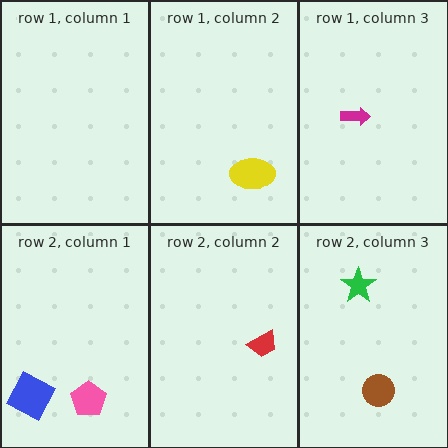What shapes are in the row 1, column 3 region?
The magenta arrow.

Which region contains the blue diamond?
The row 2, column 1 region.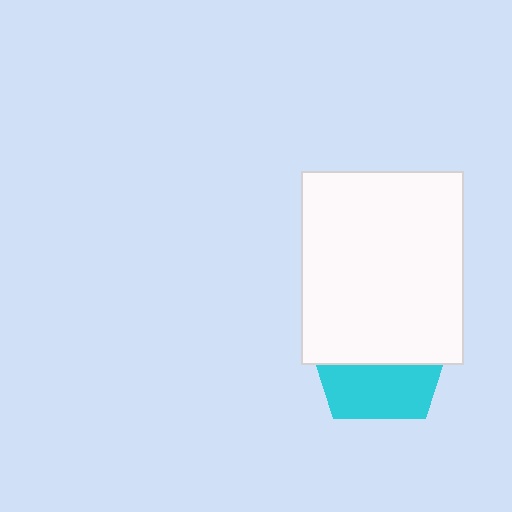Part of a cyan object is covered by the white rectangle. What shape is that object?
It is a pentagon.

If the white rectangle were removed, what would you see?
You would see the complete cyan pentagon.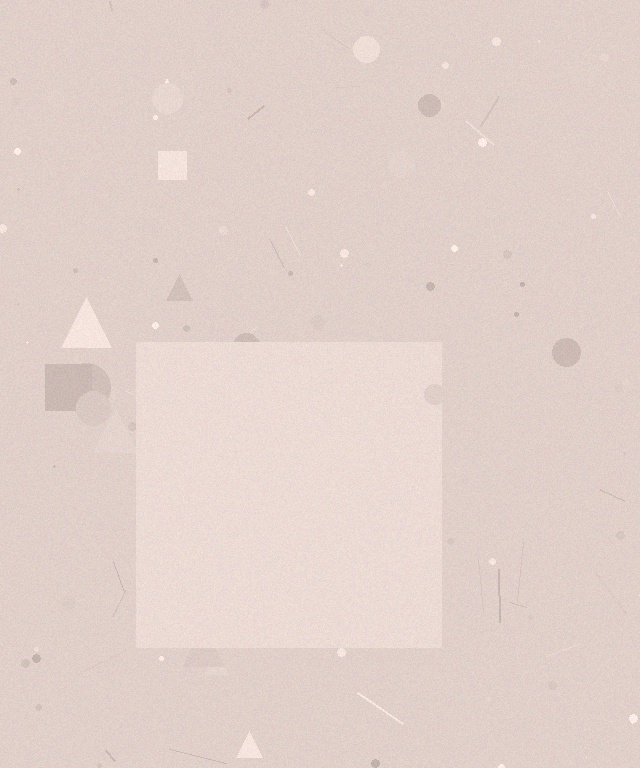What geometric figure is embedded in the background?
A square is embedded in the background.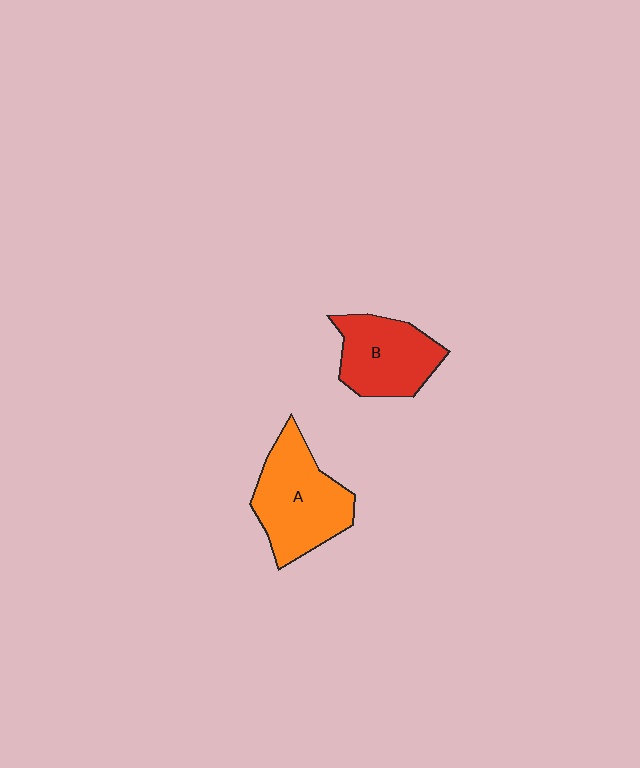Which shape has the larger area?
Shape A (orange).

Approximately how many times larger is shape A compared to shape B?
Approximately 1.2 times.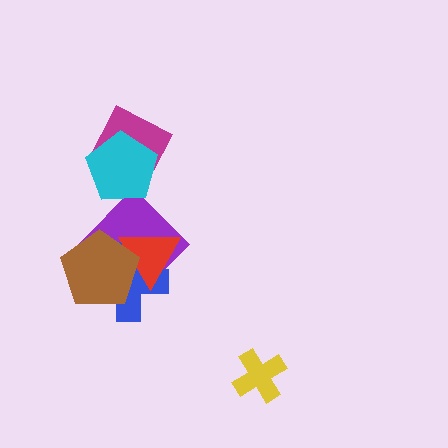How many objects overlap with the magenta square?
1 object overlaps with the magenta square.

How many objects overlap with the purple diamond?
3 objects overlap with the purple diamond.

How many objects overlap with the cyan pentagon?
1 object overlaps with the cyan pentagon.